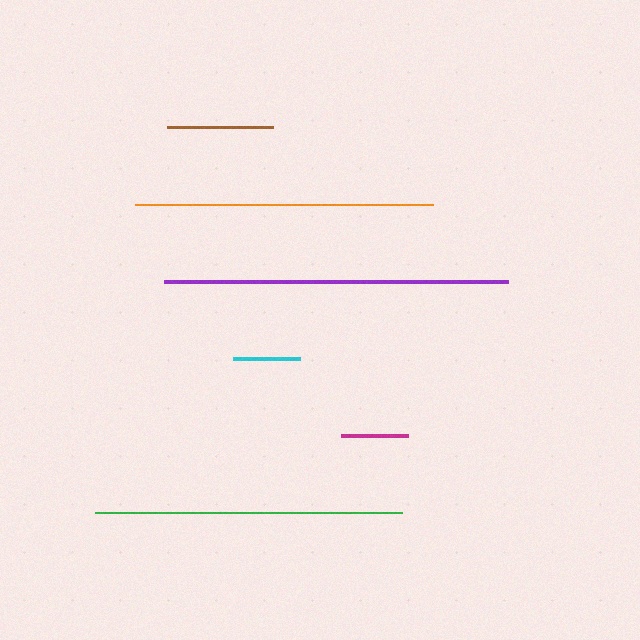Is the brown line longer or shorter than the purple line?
The purple line is longer than the brown line.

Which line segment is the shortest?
The magenta line is the shortest at approximately 67 pixels.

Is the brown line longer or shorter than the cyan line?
The brown line is longer than the cyan line.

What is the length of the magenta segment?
The magenta segment is approximately 67 pixels long.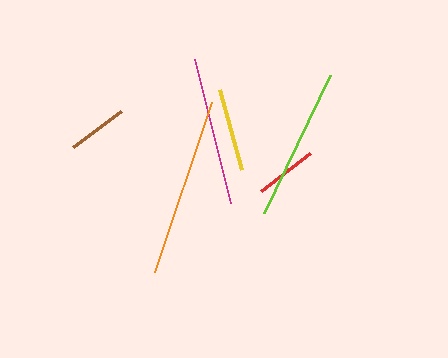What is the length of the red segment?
The red segment is approximately 62 pixels long.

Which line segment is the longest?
The orange line is the longest at approximately 179 pixels.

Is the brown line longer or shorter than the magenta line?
The magenta line is longer than the brown line.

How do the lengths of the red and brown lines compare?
The red and brown lines are approximately the same length.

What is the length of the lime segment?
The lime segment is approximately 153 pixels long.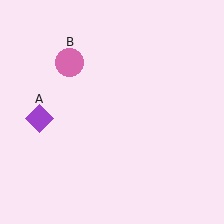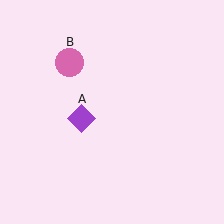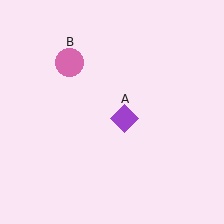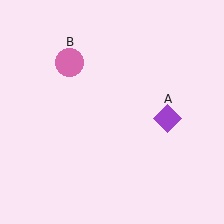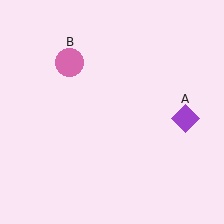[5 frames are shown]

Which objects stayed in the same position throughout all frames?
Pink circle (object B) remained stationary.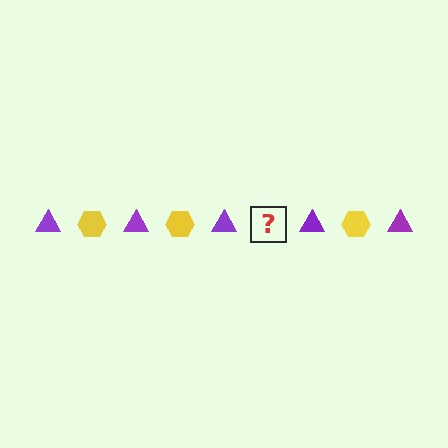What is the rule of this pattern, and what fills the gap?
The rule is that the pattern alternates between purple triangle and yellow hexagon. The gap should be filled with a yellow hexagon.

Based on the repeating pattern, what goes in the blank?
The blank should be a yellow hexagon.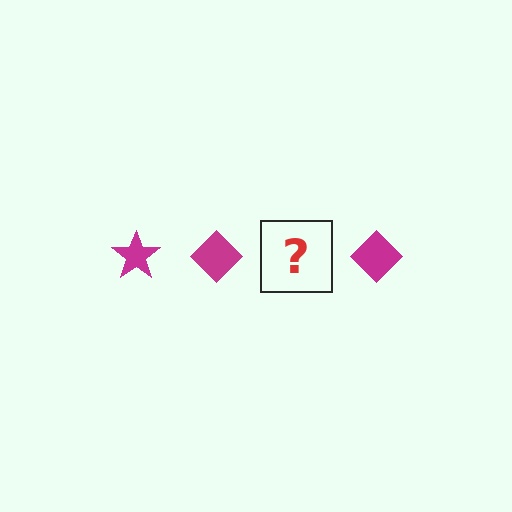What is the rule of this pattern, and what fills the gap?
The rule is that the pattern cycles through star, diamond shapes in magenta. The gap should be filled with a magenta star.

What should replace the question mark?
The question mark should be replaced with a magenta star.